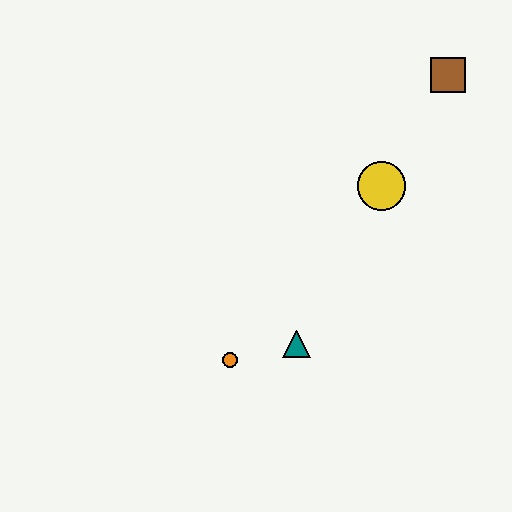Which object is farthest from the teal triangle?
The brown square is farthest from the teal triangle.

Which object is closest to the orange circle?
The teal triangle is closest to the orange circle.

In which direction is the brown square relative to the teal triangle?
The brown square is above the teal triangle.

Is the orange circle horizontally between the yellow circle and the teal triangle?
No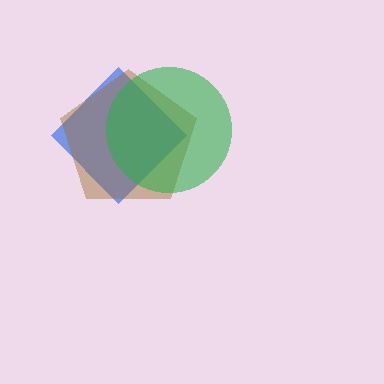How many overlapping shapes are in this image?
There are 3 overlapping shapes in the image.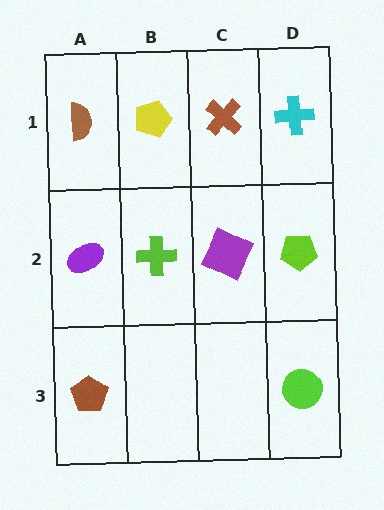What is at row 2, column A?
A purple ellipse.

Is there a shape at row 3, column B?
No, that cell is empty.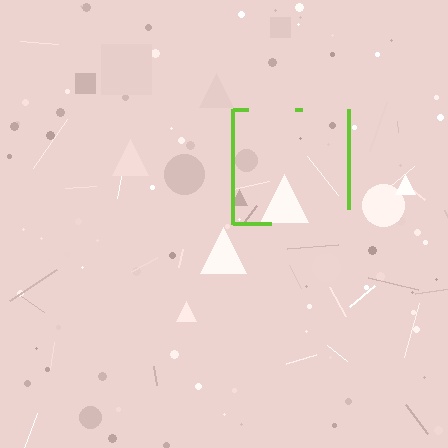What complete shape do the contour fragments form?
The contour fragments form a square.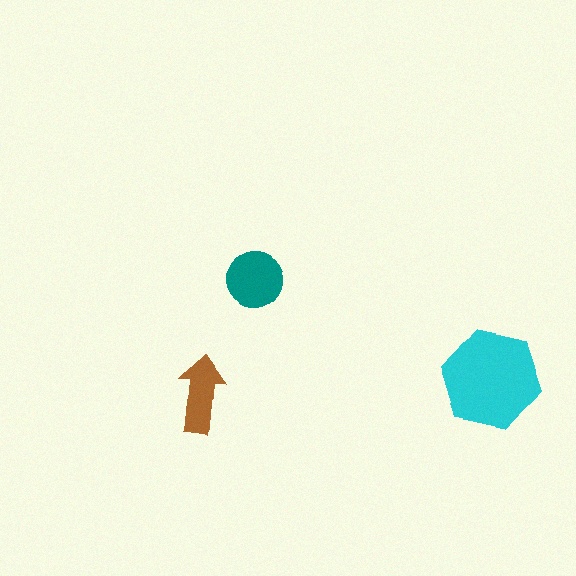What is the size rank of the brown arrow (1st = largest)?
3rd.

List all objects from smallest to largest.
The brown arrow, the teal circle, the cyan hexagon.